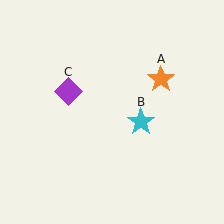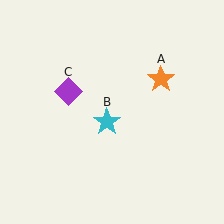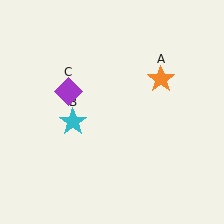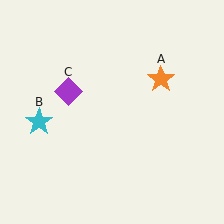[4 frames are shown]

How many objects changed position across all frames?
1 object changed position: cyan star (object B).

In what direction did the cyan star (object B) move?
The cyan star (object B) moved left.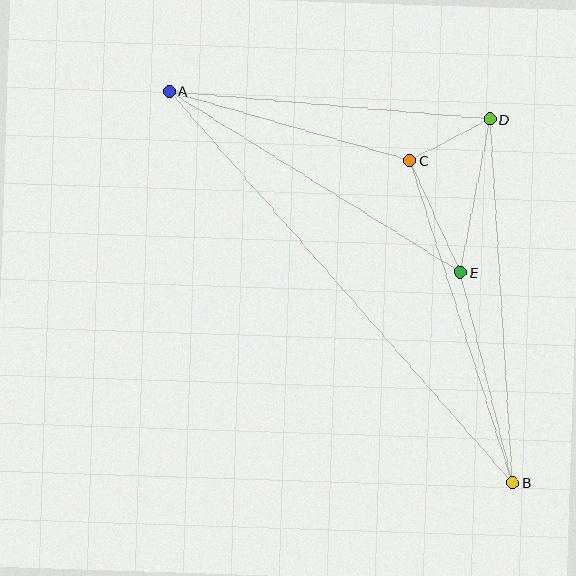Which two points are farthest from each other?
Points A and B are farthest from each other.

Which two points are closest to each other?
Points C and D are closest to each other.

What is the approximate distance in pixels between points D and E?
The distance between D and E is approximately 156 pixels.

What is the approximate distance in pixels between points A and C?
The distance between A and C is approximately 250 pixels.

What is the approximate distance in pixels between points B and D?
The distance between B and D is approximately 364 pixels.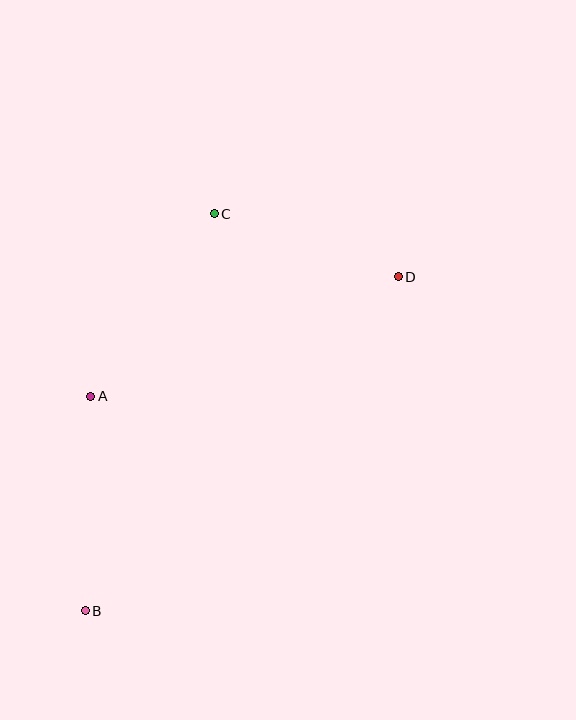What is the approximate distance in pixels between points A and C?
The distance between A and C is approximately 220 pixels.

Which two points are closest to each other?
Points C and D are closest to each other.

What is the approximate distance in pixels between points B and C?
The distance between B and C is approximately 417 pixels.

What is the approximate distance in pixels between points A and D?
The distance between A and D is approximately 330 pixels.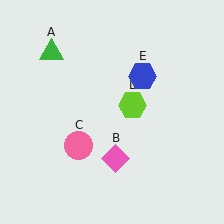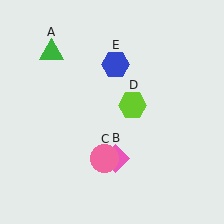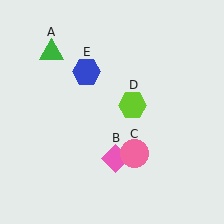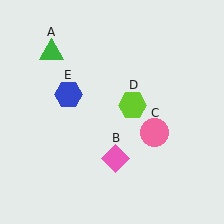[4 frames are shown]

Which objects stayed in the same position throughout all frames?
Green triangle (object A) and pink diamond (object B) and lime hexagon (object D) remained stationary.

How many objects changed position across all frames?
2 objects changed position: pink circle (object C), blue hexagon (object E).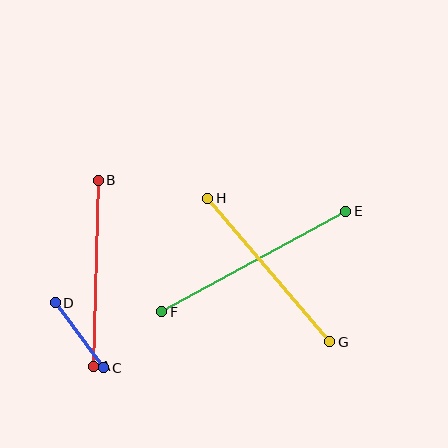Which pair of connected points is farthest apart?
Points E and F are farthest apart.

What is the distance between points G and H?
The distance is approximately 188 pixels.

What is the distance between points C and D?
The distance is approximately 81 pixels.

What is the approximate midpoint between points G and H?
The midpoint is at approximately (269, 270) pixels.